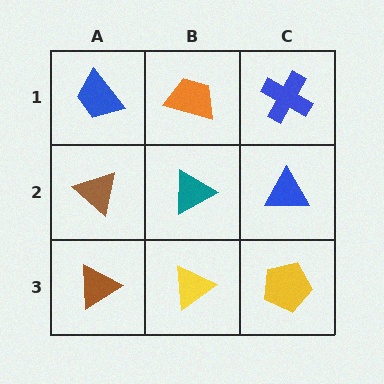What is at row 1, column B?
An orange trapezoid.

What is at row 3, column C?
A yellow pentagon.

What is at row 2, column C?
A blue triangle.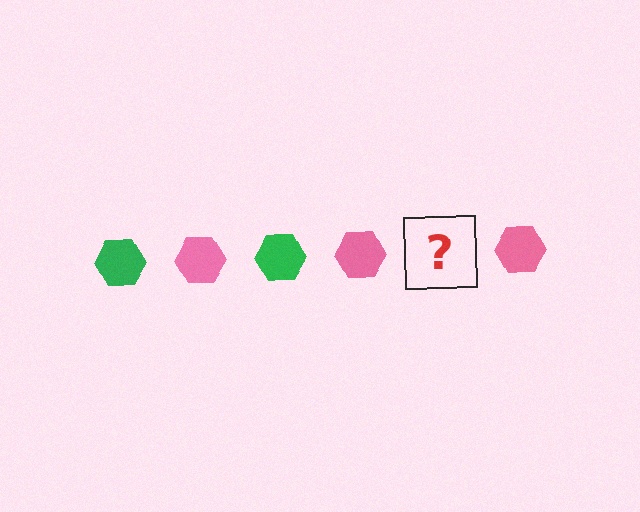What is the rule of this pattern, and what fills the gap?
The rule is that the pattern cycles through green, pink hexagons. The gap should be filled with a green hexagon.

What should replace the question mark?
The question mark should be replaced with a green hexagon.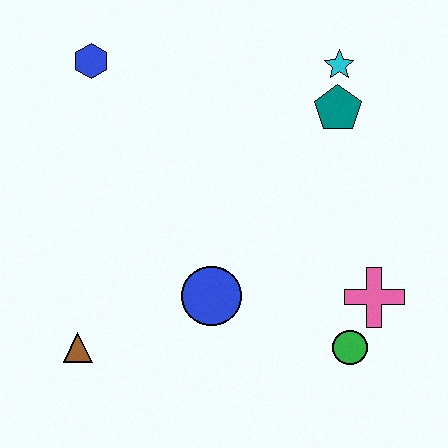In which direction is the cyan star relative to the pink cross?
The cyan star is above the pink cross.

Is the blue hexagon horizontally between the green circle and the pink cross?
No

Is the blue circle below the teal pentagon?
Yes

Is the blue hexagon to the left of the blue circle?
Yes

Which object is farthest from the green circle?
The blue hexagon is farthest from the green circle.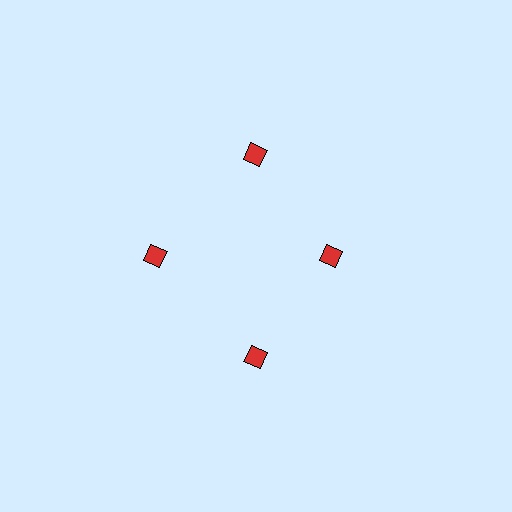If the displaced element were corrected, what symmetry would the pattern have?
It would have 4-fold rotational symmetry — the pattern would map onto itself every 90 degrees.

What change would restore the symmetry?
The symmetry would be restored by moving it outward, back onto the ring so that all 4 diamonds sit at equal angles and equal distance from the center.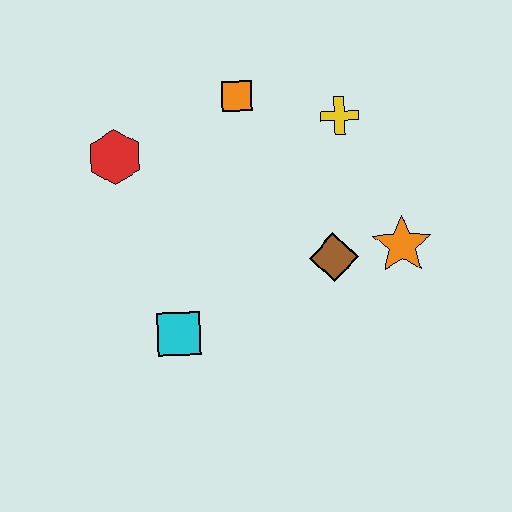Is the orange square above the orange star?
Yes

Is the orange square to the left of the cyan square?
No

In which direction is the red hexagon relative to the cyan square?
The red hexagon is above the cyan square.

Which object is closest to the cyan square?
The brown diamond is closest to the cyan square.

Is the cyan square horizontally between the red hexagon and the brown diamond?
Yes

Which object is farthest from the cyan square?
The yellow cross is farthest from the cyan square.